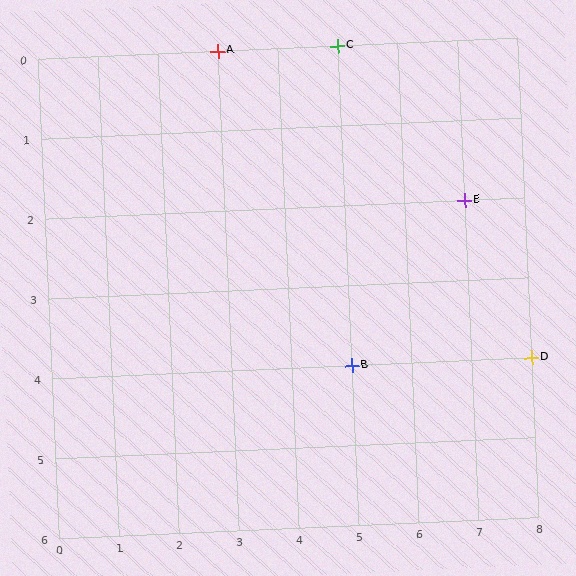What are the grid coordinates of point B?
Point B is at grid coordinates (5, 4).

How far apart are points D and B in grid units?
Points D and B are 3 columns apart.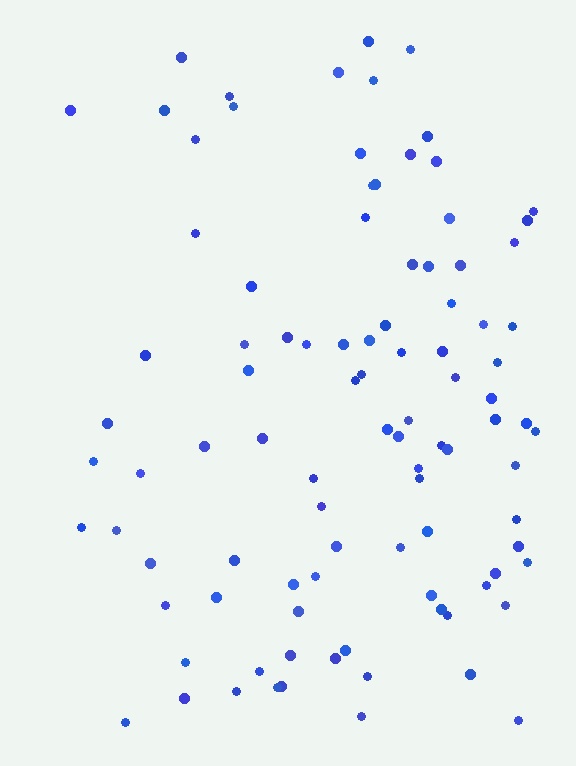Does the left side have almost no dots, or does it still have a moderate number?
Still a moderate number, just noticeably fewer than the right.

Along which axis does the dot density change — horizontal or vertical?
Horizontal.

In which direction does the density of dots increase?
From left to right, with the right side densest.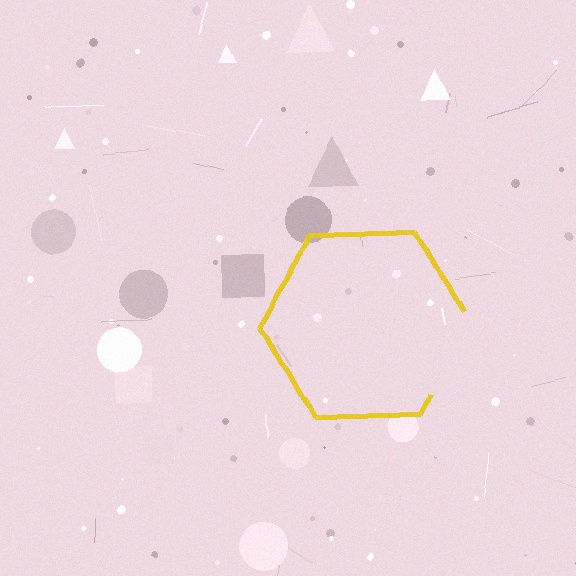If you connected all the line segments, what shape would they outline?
They would outline a hexagon.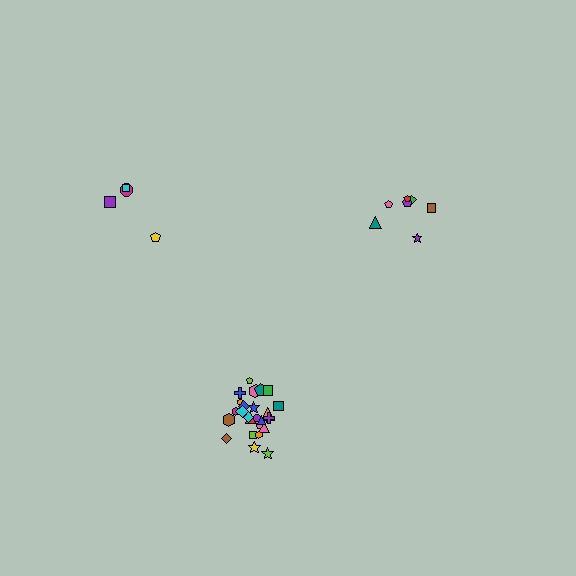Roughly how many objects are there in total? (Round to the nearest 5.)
Roughly 35 objects in total.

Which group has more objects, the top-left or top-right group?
The top-right group.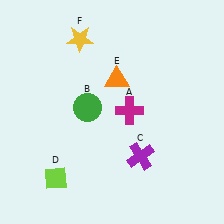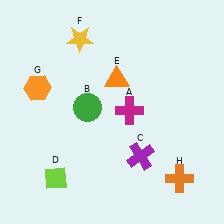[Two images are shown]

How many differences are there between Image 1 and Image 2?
There are 2 differences between the two images.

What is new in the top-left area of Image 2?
An orange hexagon (G) was added in the top-left area of Image 2.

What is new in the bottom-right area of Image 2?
An orange cross (H) was added in the bottom-right area of Image 2.